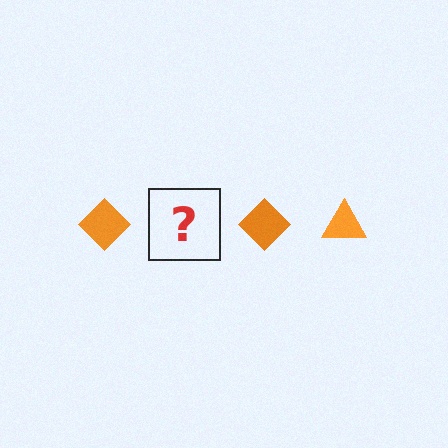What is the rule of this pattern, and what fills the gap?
The rule is that the pattern cycles through diamond, triangle shapes in orange. The gap should be filled with an orange triangle.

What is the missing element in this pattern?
The missing element is an orange triangle.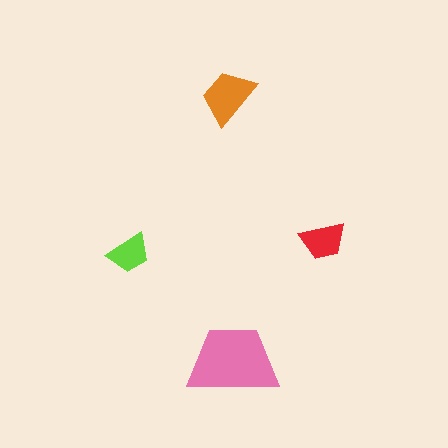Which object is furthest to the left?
The lime trapezoid is leftmost.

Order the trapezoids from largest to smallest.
the pink one, the orange one, the red one, the lime one.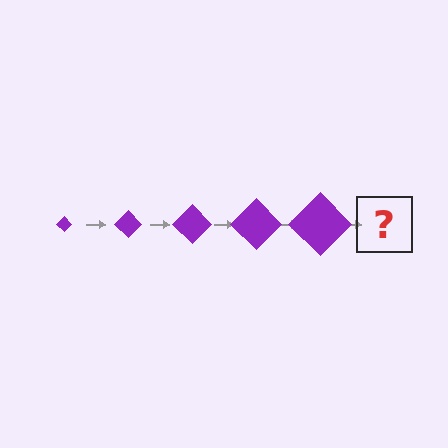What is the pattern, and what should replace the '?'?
The pattern is that the diamond gets progressively larger each step. The '?' should be a purple diamond, larger than the previous one.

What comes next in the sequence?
The next element should be a purple diamond, larger than the previous one.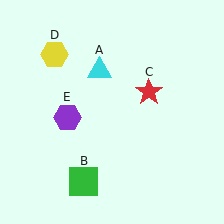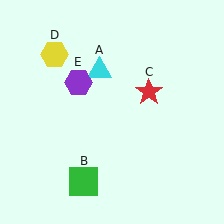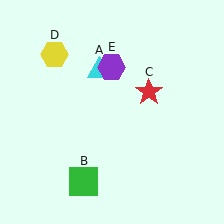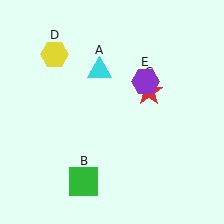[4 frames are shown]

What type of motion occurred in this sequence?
The purple hexagon (object E) rotated clockwise around the center of the scene.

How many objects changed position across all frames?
1 object changed position: purple hexagon (object E).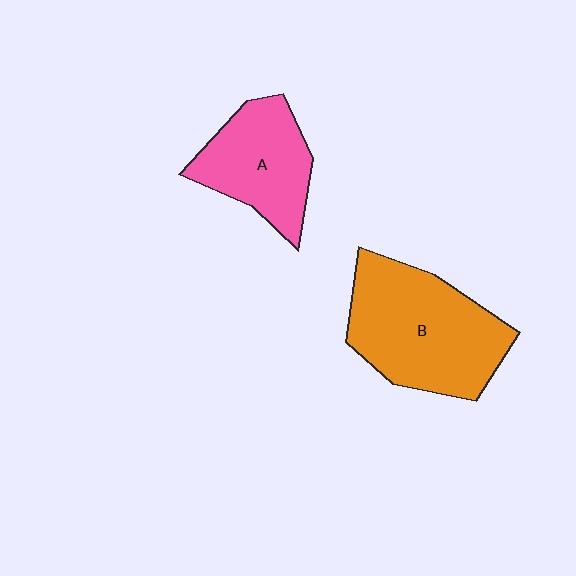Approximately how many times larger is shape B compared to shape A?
Approximately 1.5 times.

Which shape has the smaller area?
Shape A (pink).